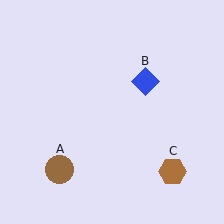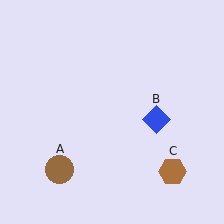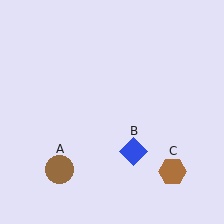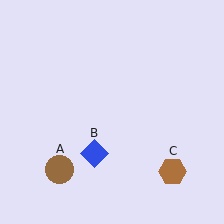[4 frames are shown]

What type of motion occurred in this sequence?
The blue diamond (object B) rotated clockwise around the center of the scene.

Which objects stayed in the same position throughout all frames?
Brown circle (object A) and brown hexagon (object C) remained stationary.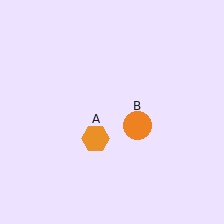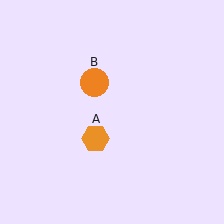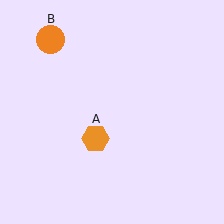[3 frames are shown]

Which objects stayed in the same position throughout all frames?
Orange hexagon (object A) remained stationary.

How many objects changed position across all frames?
1 object changed position: orange circle (object B).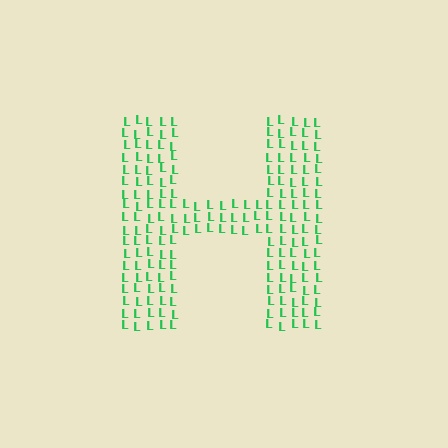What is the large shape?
The large shape is the letter H.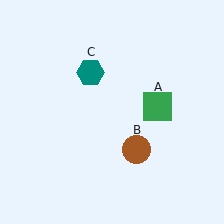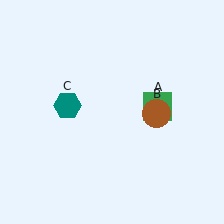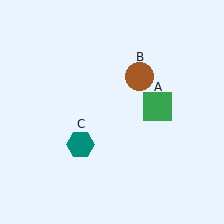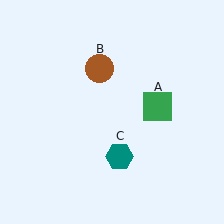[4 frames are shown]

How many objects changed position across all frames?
2 objects changed position: brown circle (object B), teal hexagon (object C).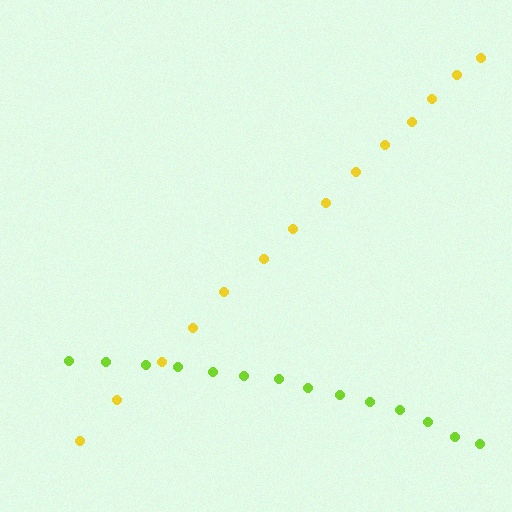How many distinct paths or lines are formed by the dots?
There are 2 distinct paths.